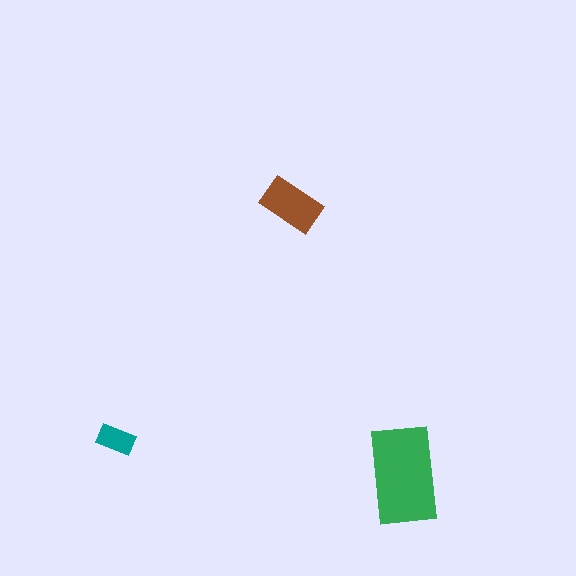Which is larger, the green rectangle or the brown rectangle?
The green one.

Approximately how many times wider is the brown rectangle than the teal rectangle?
About 1.5 times wider.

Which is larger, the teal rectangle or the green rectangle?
The green one.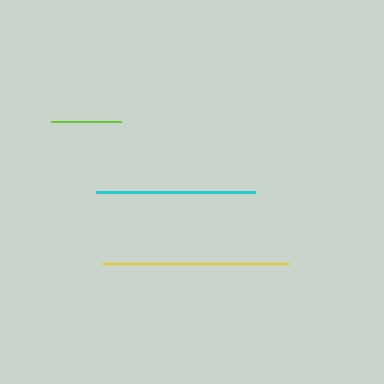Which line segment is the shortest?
The lime line is the shortest at approximately 70 pixels.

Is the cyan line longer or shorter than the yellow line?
The yellow line is longer than the cyan line.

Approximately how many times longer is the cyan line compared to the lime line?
The cyan line is approximately 2.3 times the length of the lime line.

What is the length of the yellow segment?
The yellow segment is approximately 186 pixels long.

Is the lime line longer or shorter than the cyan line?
The cyan line is longer than the lime line.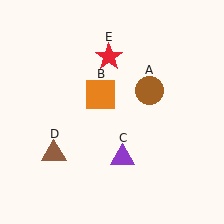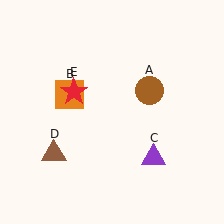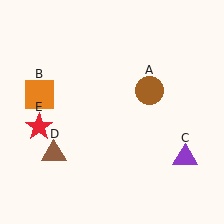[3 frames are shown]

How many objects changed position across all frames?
3 objects changed position: orange square (object B), purple triangle (object C), red star (object E).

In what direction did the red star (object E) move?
The red star (object E) moved down and to the left.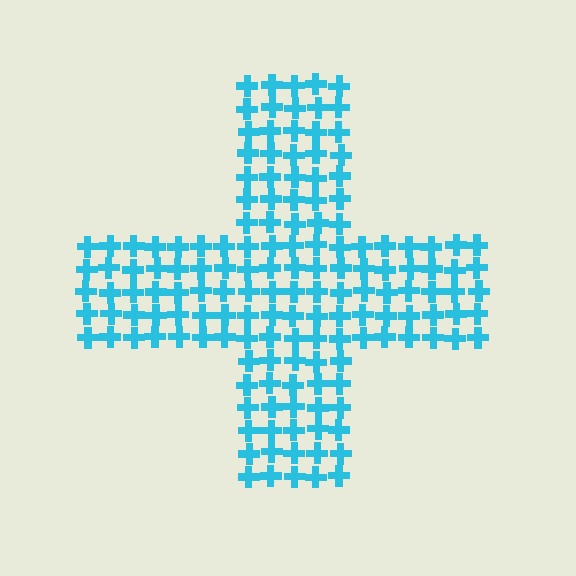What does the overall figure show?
The overall figure shows a cross.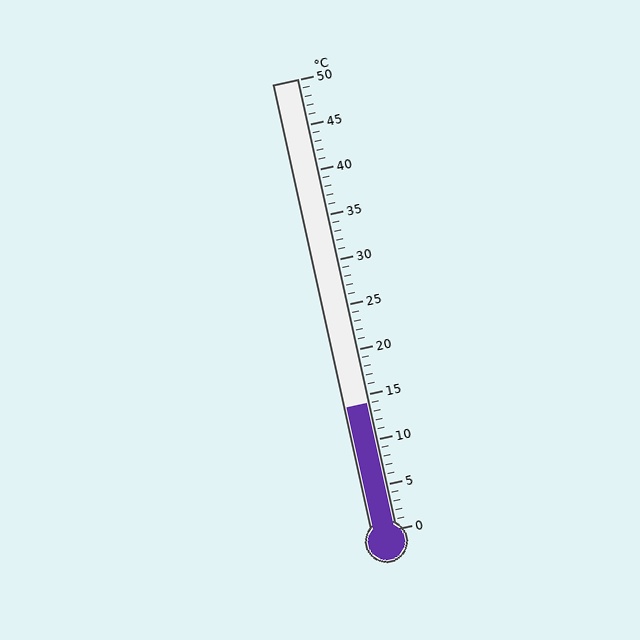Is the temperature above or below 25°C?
The temperature is below 25°C.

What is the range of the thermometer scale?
The thermometer scale ranges from 0°C to 50°C.